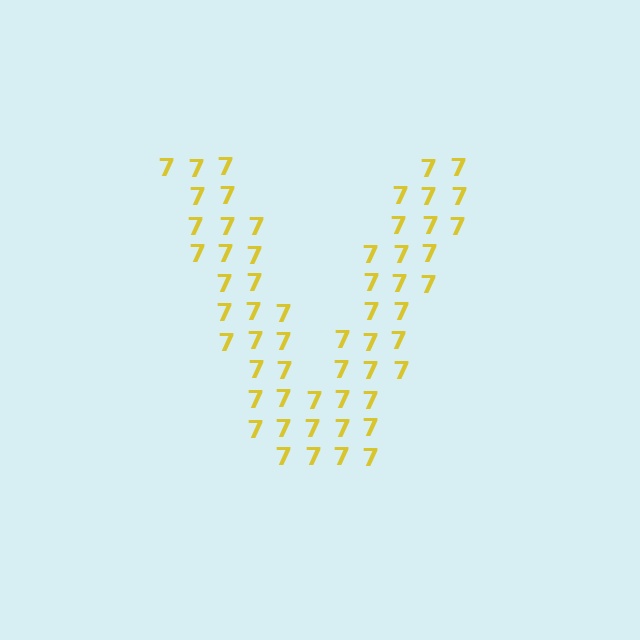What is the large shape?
The large shape is the letter V.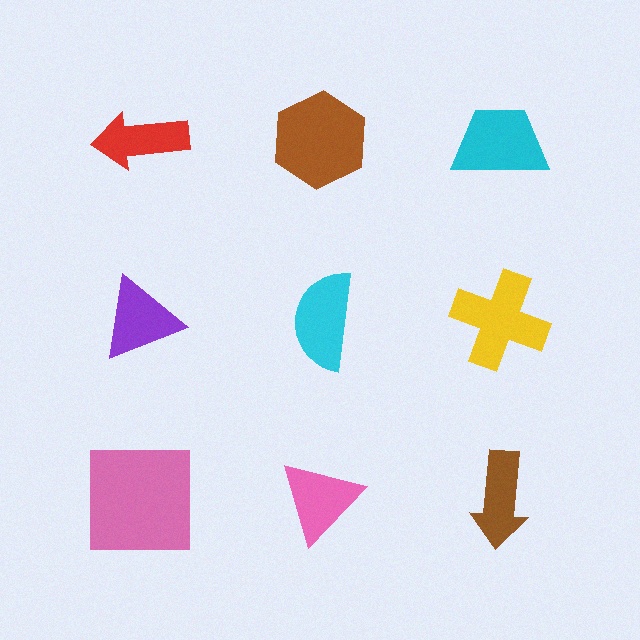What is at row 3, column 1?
A pink square.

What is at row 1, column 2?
A brown hexagon.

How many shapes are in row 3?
3 shapes.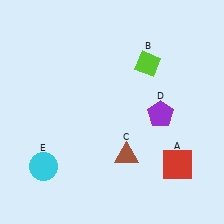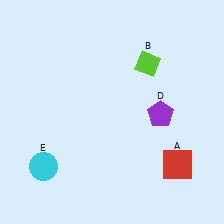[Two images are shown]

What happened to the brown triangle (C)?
The brown triangle (C) was removed in Image 2. It was in the bottom-right area of Image 1.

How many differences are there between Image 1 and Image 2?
There is 1 difference between the two images.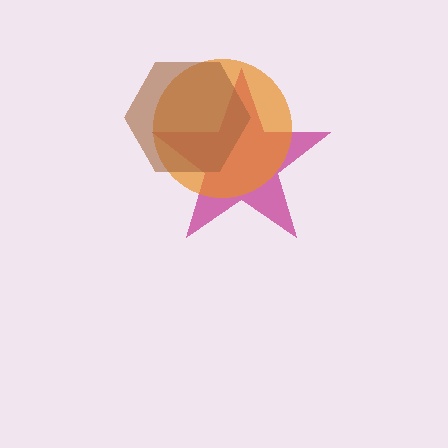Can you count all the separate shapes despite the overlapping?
Yes, there are 3 separate shapes.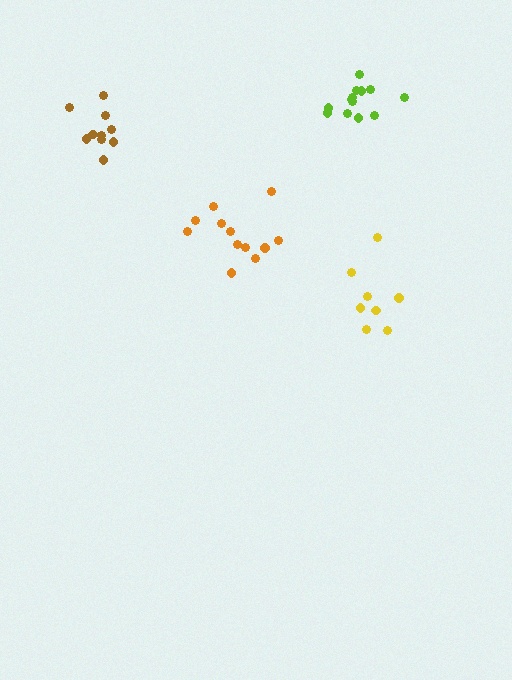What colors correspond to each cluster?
The clusters are colored: orange, lime, brown, yellow.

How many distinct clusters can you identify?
There are 4 distinct clusters.